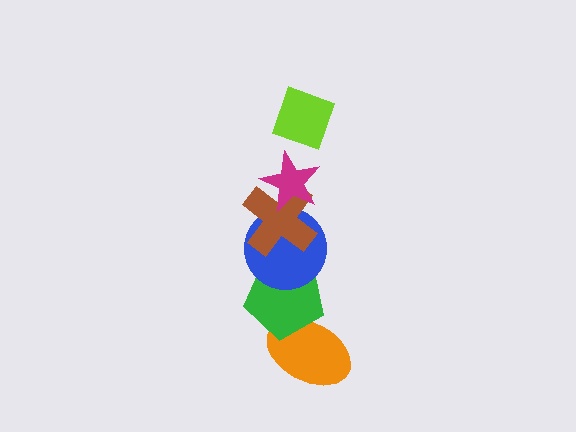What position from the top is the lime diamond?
The lime diamond is 1st from the top.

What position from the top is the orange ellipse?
The orange ellipse is 6th from the top.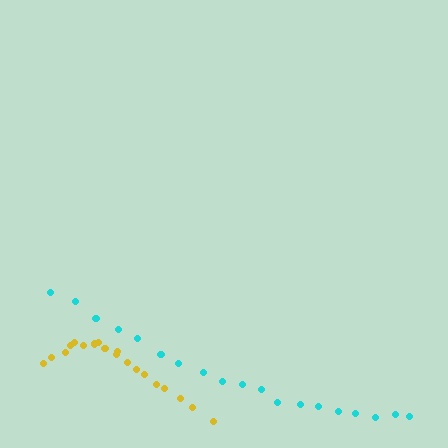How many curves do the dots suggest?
There are 2 distinct paths.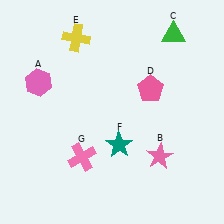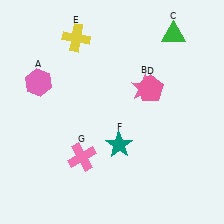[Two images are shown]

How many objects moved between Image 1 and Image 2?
1 object moved between the two images.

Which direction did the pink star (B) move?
The pink star (B) moved up.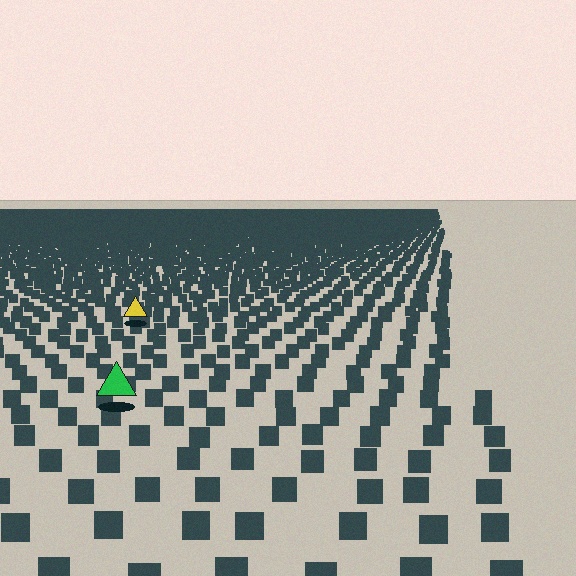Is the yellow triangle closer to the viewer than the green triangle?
No. The green triangle is closer — you can tell from the texture gradient: the ground texture is coarser near it.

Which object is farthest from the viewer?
The yellow triangle is farthest from the viewer. It appears smaller and the ground texture around it is denser.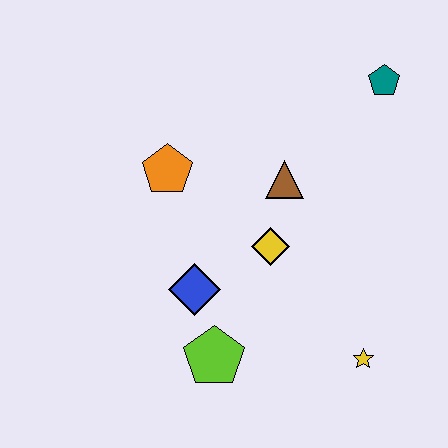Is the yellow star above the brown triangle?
No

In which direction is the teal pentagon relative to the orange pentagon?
The teal pentagon is to the right of the orange pentagon.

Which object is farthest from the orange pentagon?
The yellow star is farthest from the orange pentagon.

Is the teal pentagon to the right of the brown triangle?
Yes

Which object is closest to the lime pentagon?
The blue diamond is closest to the lime pentagon.